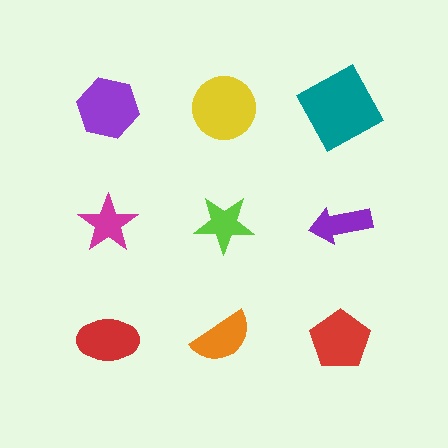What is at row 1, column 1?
A purple hexagon.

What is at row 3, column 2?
An orange semicircle.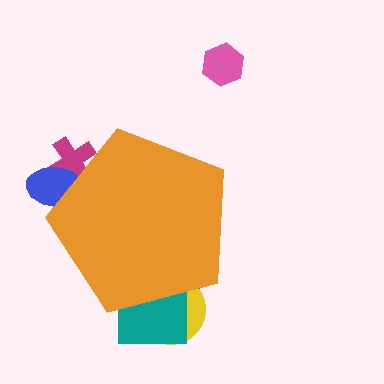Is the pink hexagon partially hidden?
No, the pink hexagon is fully visible.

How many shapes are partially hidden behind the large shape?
5 shapes are partially hidden.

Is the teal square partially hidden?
Yes, the teal square is partially hidden behind the orange pentagon.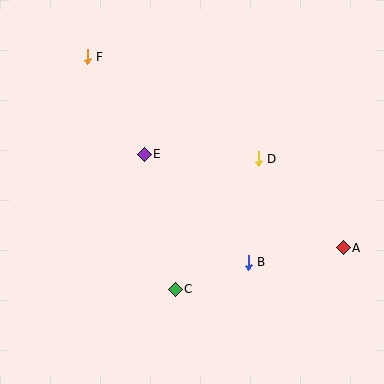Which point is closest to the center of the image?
Point E at (144, 154) is closest to the center.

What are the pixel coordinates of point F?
Point F is at (87, 57).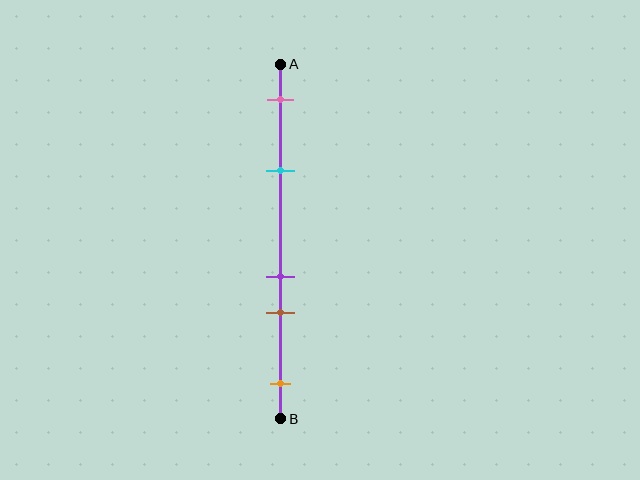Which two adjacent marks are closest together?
The purple and brown marks are the closest adjacent pair.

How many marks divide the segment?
There are 5 marks dividing the segment.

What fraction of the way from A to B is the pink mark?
The pink mark is approximately 10% (0.1) of the way from A to B.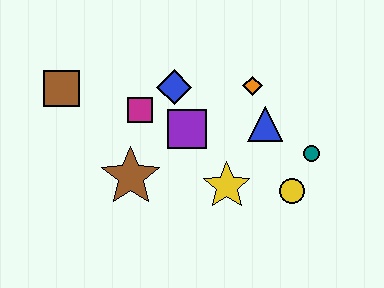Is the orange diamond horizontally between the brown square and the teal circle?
Yes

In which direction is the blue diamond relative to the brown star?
The blue diamond is above the brown star.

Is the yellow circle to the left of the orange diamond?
No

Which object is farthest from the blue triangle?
The brown square is farthest from the blue triangle.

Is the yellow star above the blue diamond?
No